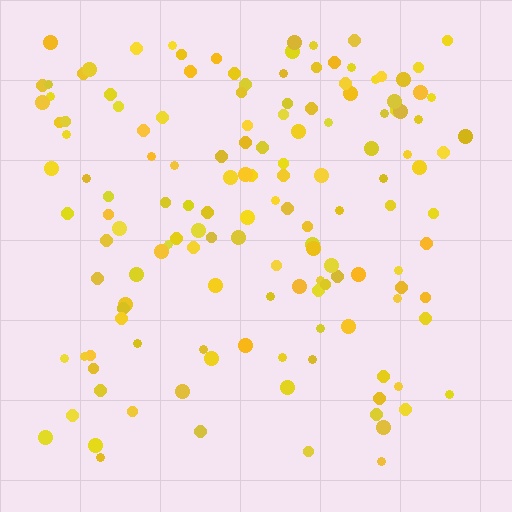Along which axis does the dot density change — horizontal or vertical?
Vertical.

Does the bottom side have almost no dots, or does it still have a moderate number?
Still a moderate number, just noticeably fewer than the top.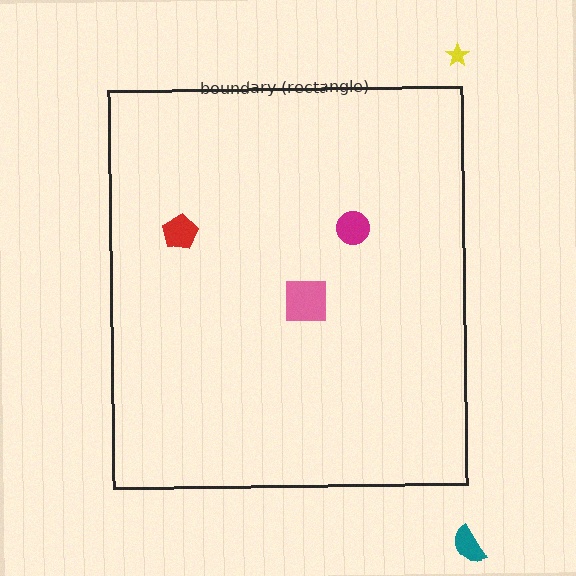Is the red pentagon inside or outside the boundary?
Inside.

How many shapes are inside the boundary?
3 inside, 2 outside.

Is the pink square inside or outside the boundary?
Inside.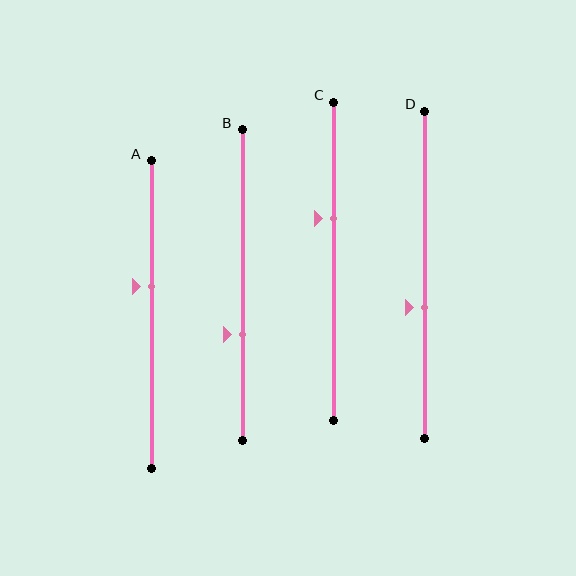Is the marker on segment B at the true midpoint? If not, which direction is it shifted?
No, the marker on segment B is shifted downward by about 16% of the segment length.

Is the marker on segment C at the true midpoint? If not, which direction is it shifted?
No, the marker on segment C is shifted upward by about 13% of the segment length.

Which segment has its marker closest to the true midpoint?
Segment A has its marker closest to the true midpoint.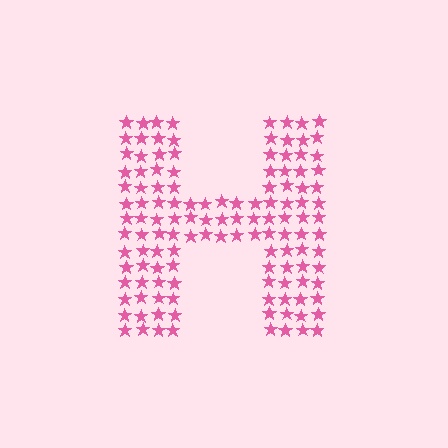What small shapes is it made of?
It is made of small stars.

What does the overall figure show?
The overall figure shows the letter H.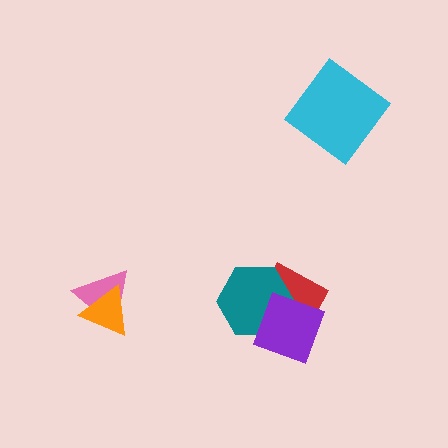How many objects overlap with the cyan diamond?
0 objects overlap with the cyan diamond.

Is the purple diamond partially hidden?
No, no other shape covers it.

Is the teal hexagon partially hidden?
Yes, it is partially covered by another shape.